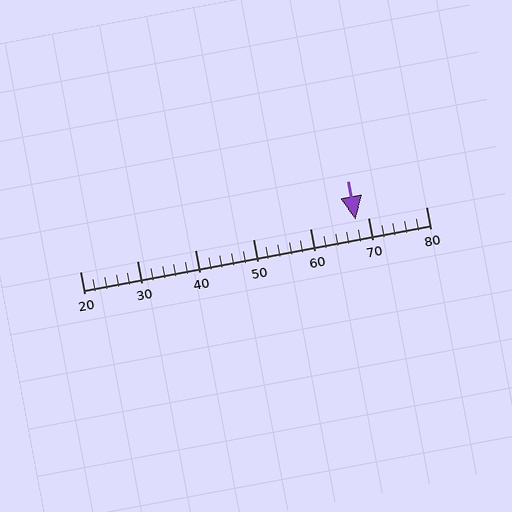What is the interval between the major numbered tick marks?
The major tick marks are spaced 10 units apart.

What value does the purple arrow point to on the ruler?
The purple arrow points to approximately 68.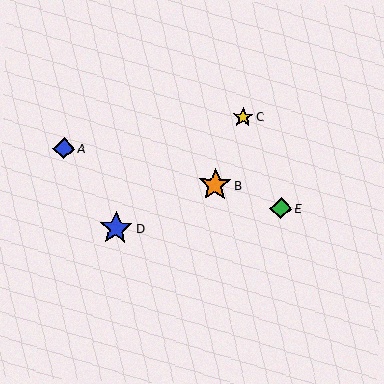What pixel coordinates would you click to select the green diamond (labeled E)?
Click at (281, 208) to select the green diamond E.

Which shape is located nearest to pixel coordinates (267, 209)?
The green diamond (labeled E) at (281, 208) is nearest to that location.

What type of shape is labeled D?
Shape D is a blue star.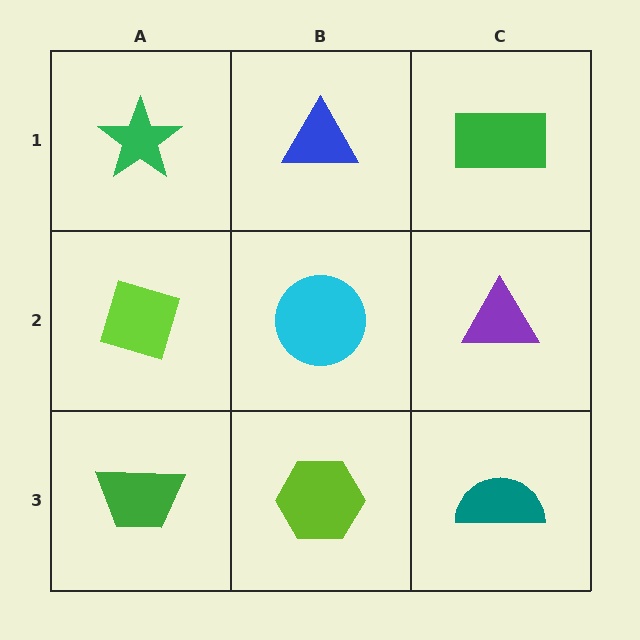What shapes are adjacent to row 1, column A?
A lime diamond (row 2, column A), a blue triangle (row 1, column B).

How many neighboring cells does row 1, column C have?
2.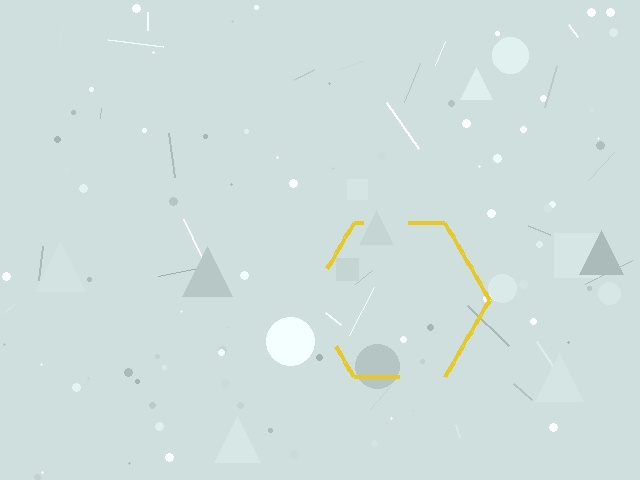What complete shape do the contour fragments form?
The contour fragments form a hexagon.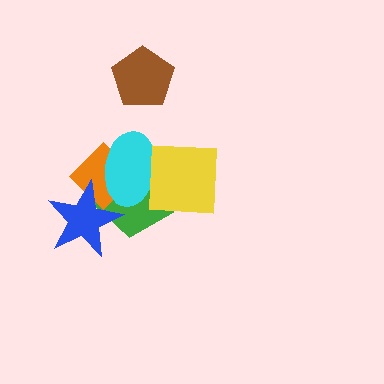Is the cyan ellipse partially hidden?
Yes, it is partially covered by another shape.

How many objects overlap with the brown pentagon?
0 objects overlap with the brown pentagon.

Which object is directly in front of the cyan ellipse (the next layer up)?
The yellow square is directly in front of the cyan ellipse.